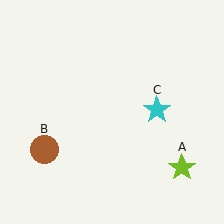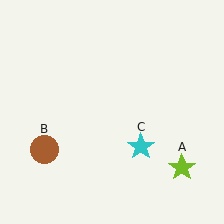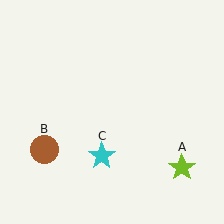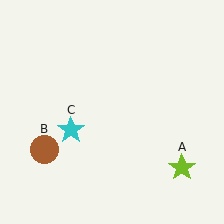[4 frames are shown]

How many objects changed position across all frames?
1 object changed position: cyan star (object C).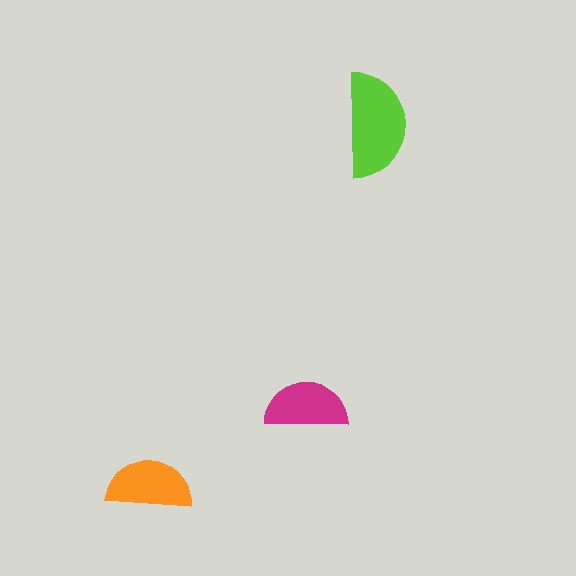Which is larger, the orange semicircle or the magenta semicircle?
The orange one.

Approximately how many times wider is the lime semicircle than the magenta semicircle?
About 1.5 times wider.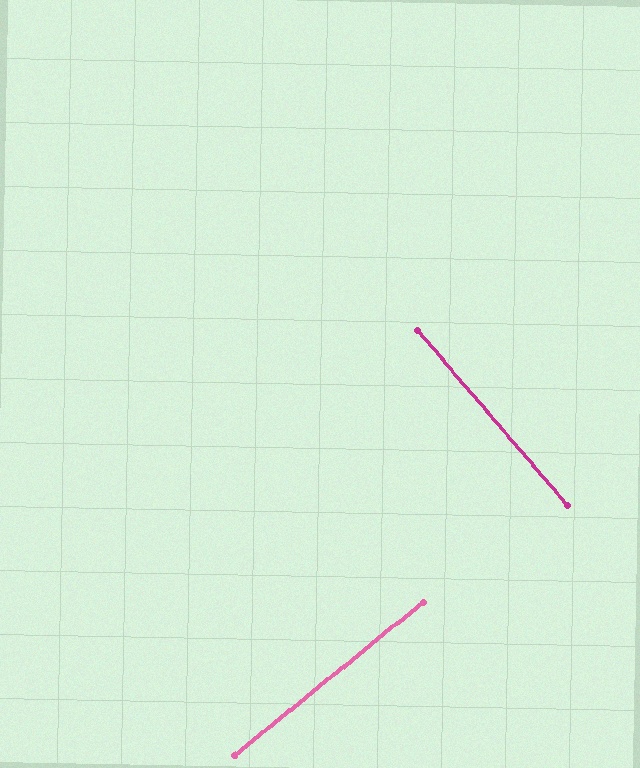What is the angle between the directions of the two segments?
Approximately 88 degrees.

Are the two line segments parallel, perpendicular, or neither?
Perpendicular — they meet at approximately 88°.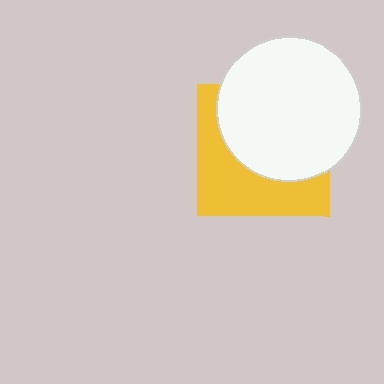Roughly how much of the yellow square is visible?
A small part of it is visible (roughly 44%).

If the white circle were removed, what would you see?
You would see the complete yellow square.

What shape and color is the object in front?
The object in front is a white circle.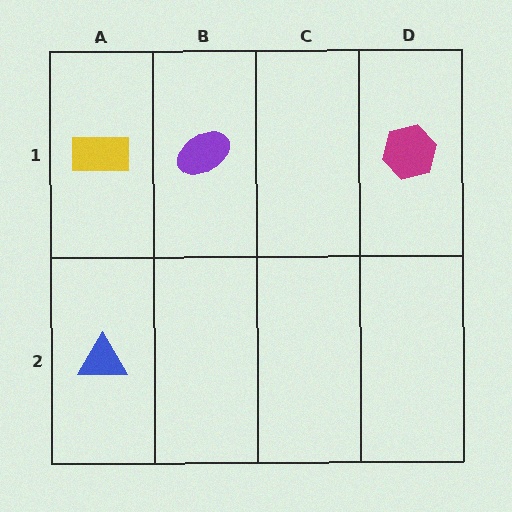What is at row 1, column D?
A magenta hexagon.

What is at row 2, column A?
A blue triangle.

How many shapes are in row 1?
3 shapes.